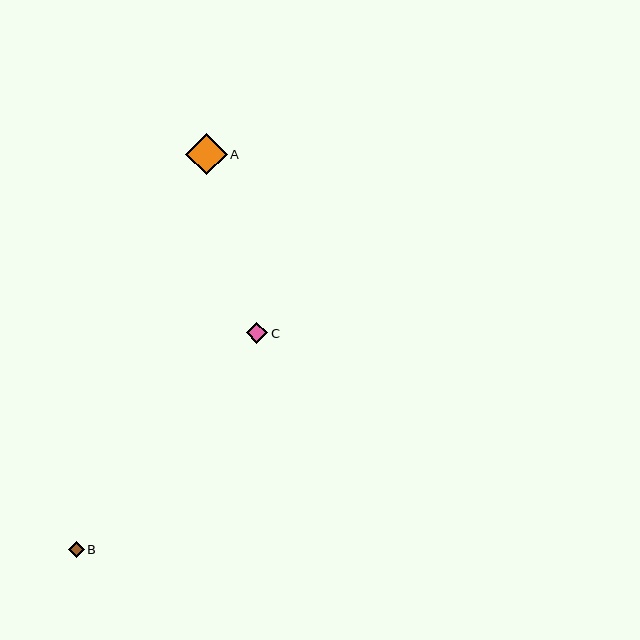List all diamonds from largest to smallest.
From largest to smallest: A, C, B.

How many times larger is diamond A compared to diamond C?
Diamond A is approximately 2.0 times the size of diamond C.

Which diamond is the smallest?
Diamond B is the smallest with a size of approximately 16 pixels.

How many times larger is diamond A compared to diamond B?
Diamond A is approximately 2.6 times the size of diamond B.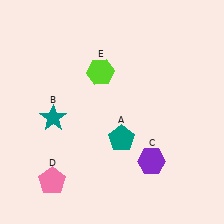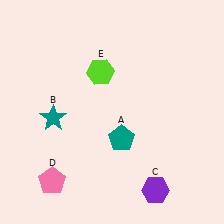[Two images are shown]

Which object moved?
The purple hexagon (C) moved down.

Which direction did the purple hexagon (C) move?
The purple hexagon (C) moved down.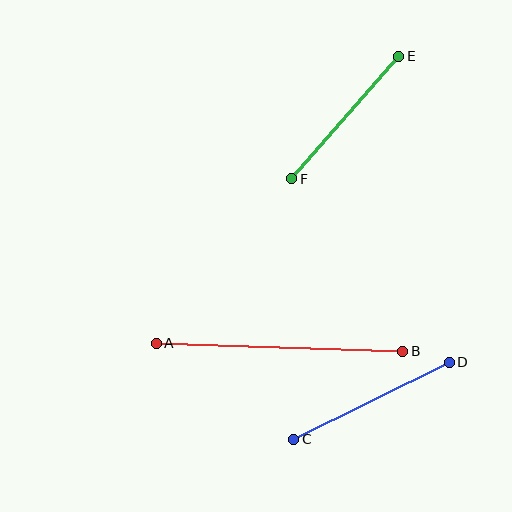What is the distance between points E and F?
The distance is approximately 163 pixels.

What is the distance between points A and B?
The distance is approximately 246 pixels.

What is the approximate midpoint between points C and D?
The midpoint is at approximately (372, 401) pixels.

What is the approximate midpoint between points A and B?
The midpoint is at approximately (280, 347) pixels.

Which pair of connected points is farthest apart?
Points A and B are farthest apart.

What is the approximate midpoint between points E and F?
The midpoint is at approximately (345, 117) pixels.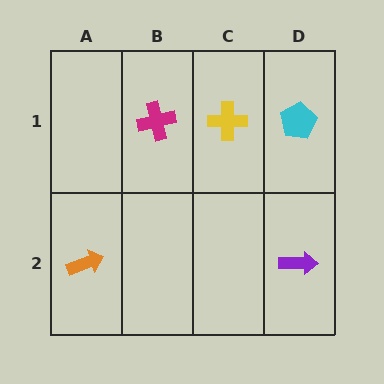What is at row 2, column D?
A purple arrow.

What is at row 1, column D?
A cyan pentagon.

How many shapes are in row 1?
3 shapes.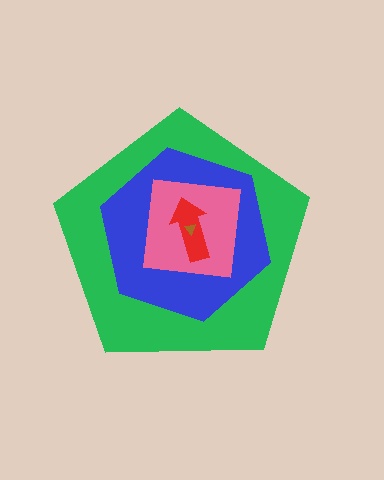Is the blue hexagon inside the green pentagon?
Yes.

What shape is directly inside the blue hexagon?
The pink square.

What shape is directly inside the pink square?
The red arrow.